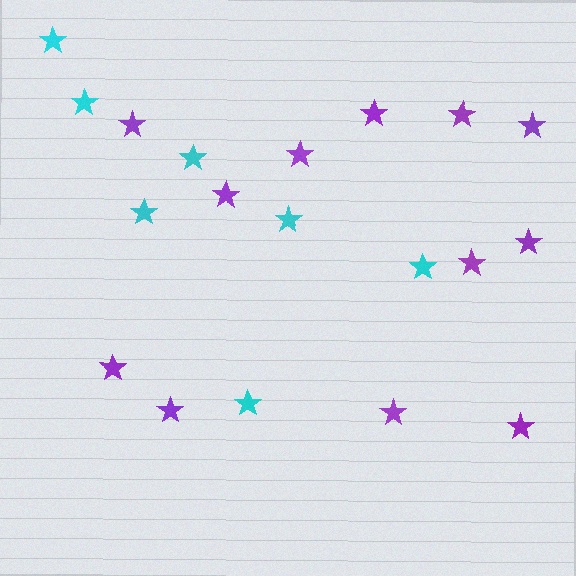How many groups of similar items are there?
There are 2 groups: one group of purple stars (12) and one group of cyan stars (7).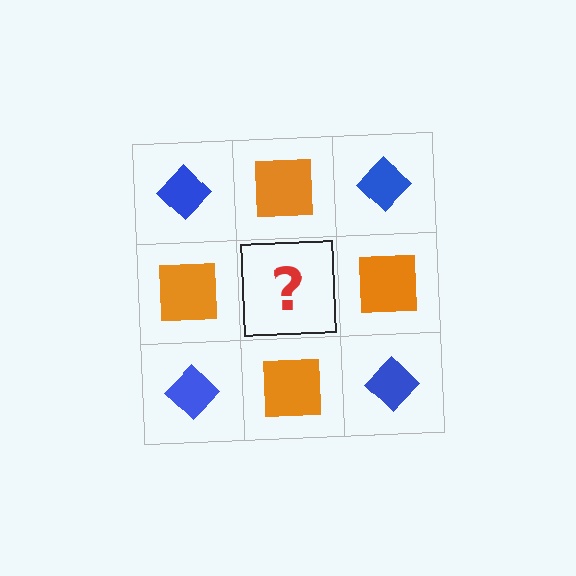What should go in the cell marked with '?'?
The missing cell should contain a blue diamond.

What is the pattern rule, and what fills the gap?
The rule is that it alternates blue diamond and orange square in a checkerboard pattern. The gap should be filled with a blue diamond.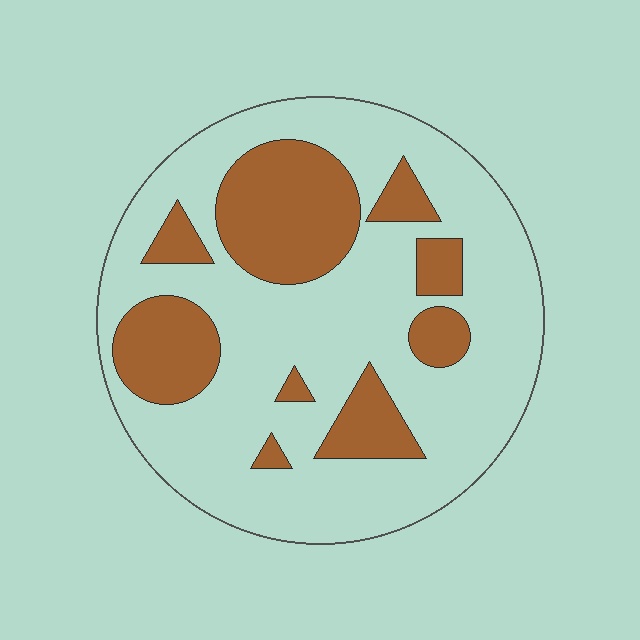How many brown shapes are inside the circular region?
9.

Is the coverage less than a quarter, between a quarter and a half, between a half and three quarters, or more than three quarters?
Between a quarter and a half.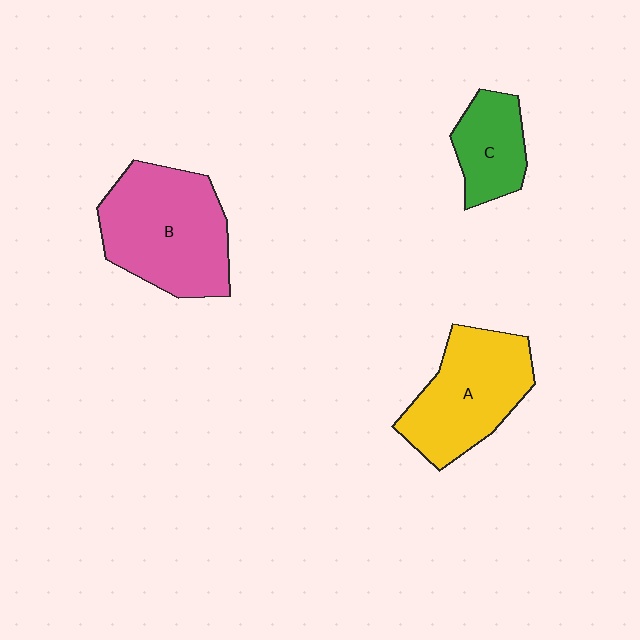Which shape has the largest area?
Shape B (pink).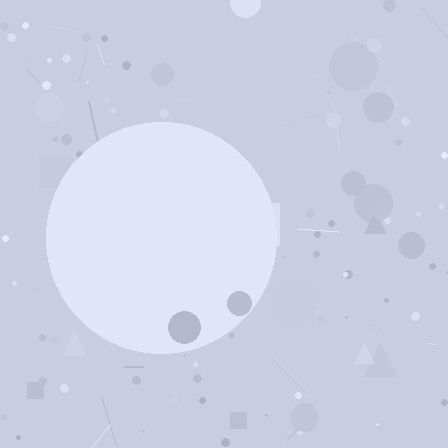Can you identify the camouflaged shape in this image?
The camouflaged shape is a circle.